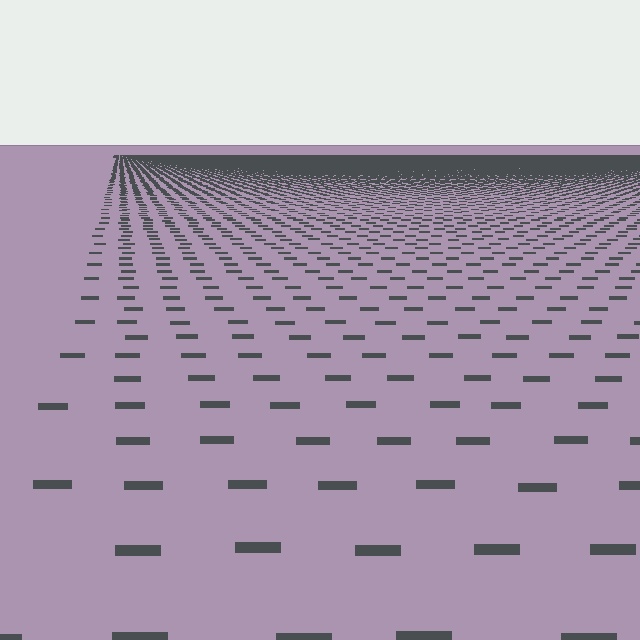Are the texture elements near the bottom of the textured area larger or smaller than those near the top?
Larger. Near the bottom, elements are closer to the viewer and appear at a bigger on-screen size.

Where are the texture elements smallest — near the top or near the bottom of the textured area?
Near the top.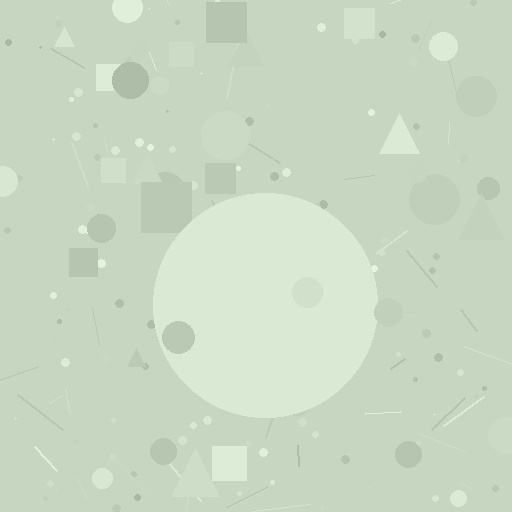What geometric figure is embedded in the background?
A circle is embedded in the background.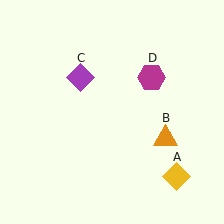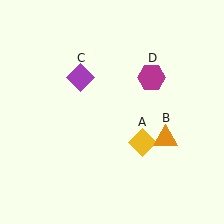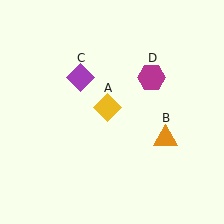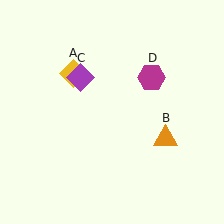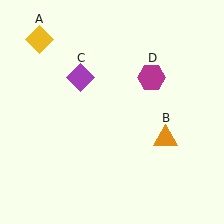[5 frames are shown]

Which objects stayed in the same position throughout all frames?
Orange triangle (object B) and purple diamond (object C) and magenta hexagon (object D) remained stationary.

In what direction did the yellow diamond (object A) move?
The yellow diamond (object A) moved up and to the left.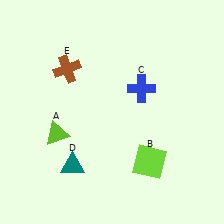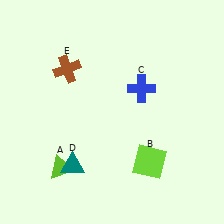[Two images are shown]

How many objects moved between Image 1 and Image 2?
1 object moved between the two images.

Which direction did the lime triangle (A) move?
The lime triangle (A) moved down.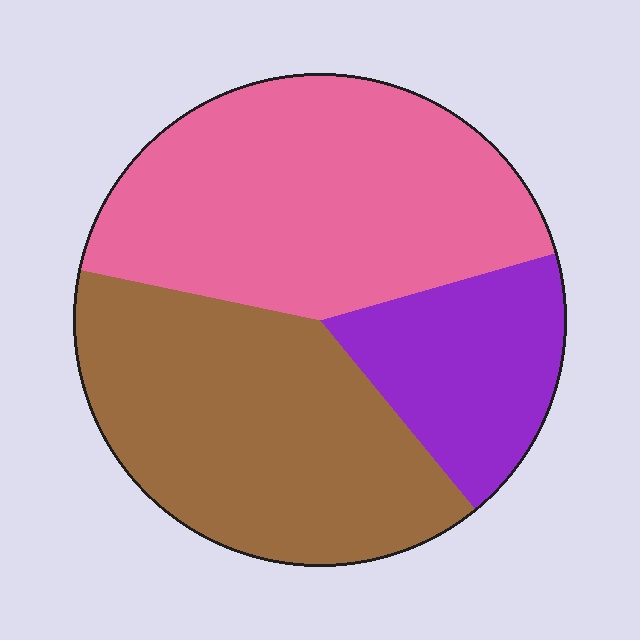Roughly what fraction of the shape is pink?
Pink covers about 40% of the shape.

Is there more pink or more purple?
Pink.